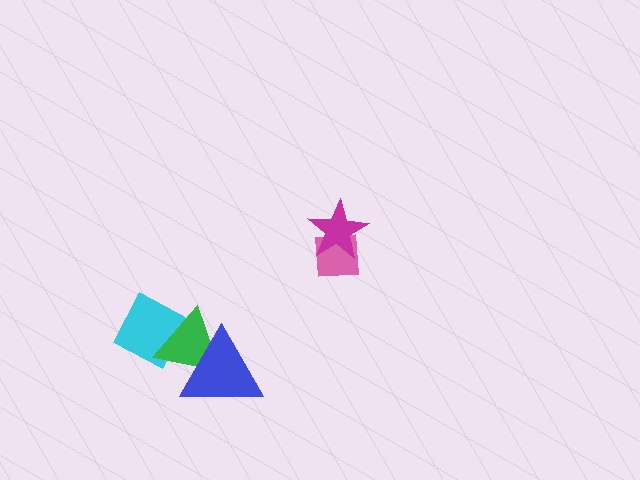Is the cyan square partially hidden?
Yes, it is partially covered by another shape.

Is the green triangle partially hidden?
Yes, it is partially covered by another shape.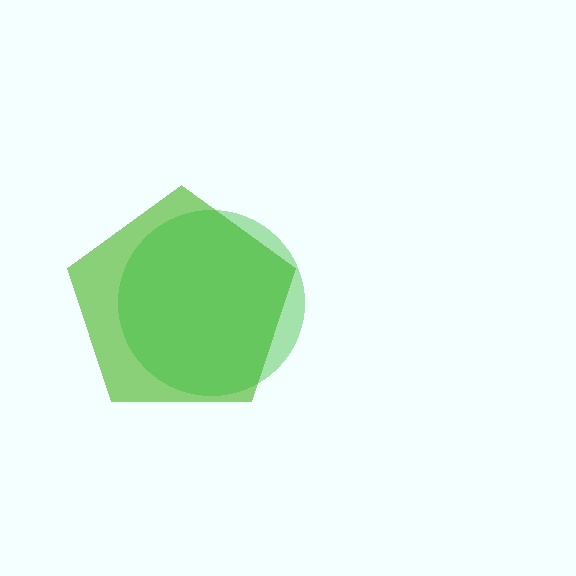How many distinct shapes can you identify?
There are 2 distinct shapes: a lime pentagon, a green circle.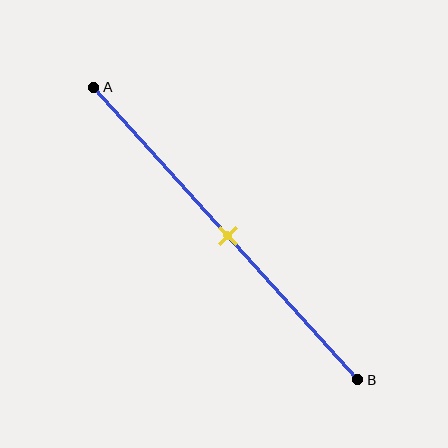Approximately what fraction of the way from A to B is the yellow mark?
The yellow mark is approximately 50% of the way from A to B.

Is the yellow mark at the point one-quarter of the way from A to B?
No, the mark is at about 50% from A, not at the 25% one-quarter point.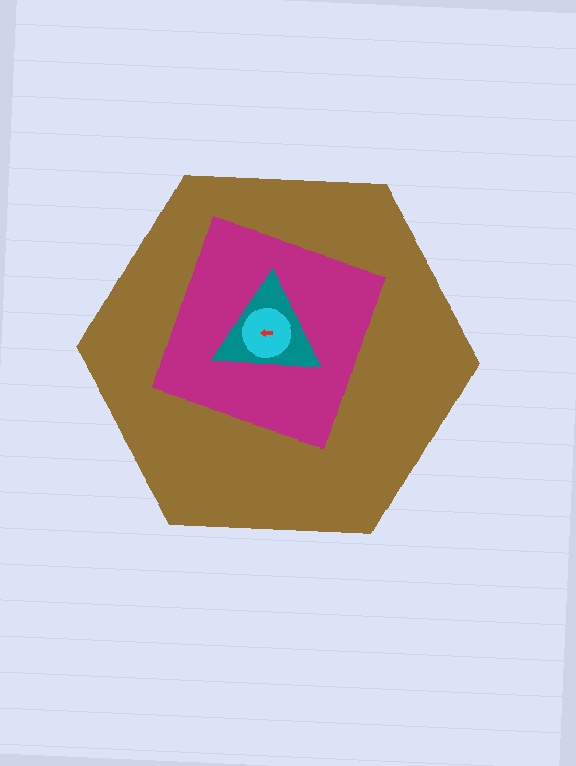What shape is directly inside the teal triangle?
The cyan circle.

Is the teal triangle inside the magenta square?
Yes.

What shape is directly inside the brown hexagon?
The magenta square.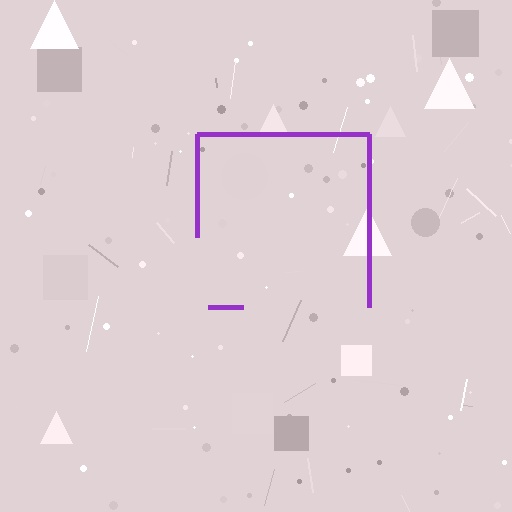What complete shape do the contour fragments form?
The contour fragments form a square.